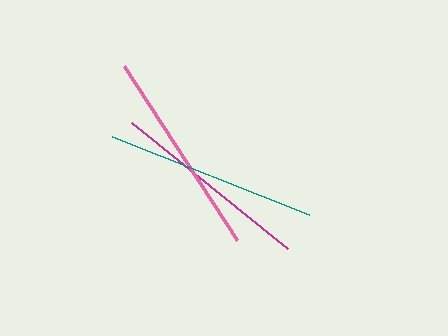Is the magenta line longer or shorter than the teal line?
The teal line is longer than the magenta line.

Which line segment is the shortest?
The magenta line is the shortest at approximately 200 pixels.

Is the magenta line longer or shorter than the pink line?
The pink line is longer than the magenta line.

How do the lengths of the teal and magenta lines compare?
The teal and magenta lines are approximately the same length.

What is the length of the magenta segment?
The magenta segment is approximately 200 pixels long.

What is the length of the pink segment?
The pink segment is approximately 207 pixels long.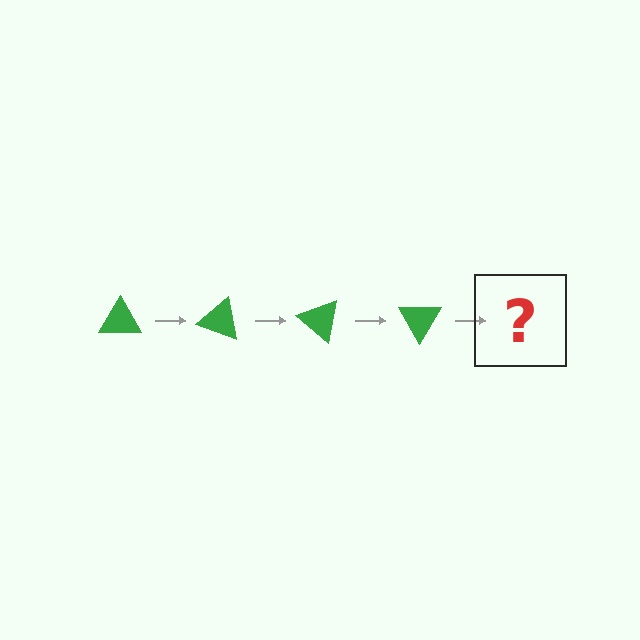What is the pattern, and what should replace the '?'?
The pattern is that the triangle rotates 20 degrees each step. The '?' should be a green triangle rotated 80 degrees.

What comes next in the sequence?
The next element should be a green triangle rotated 80 degrees.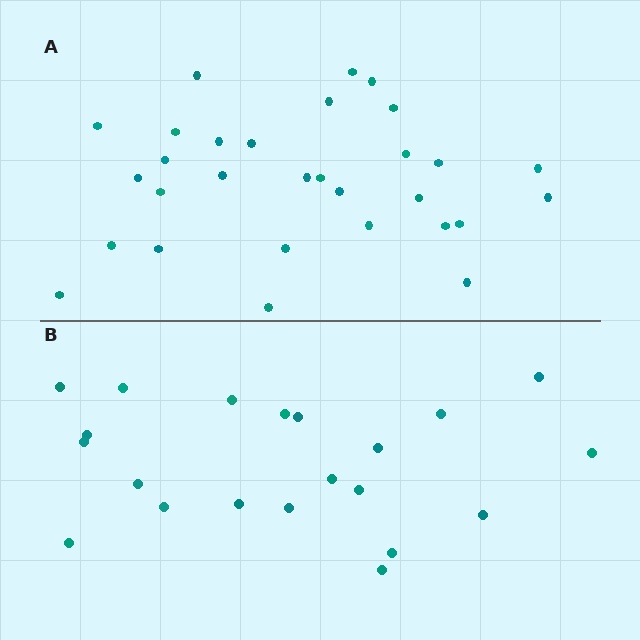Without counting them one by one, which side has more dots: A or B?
Region A (the top region) has more dots.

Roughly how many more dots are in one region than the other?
Region A has roughly 8 or so more dots than region B.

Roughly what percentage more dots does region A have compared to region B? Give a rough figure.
About 45% more.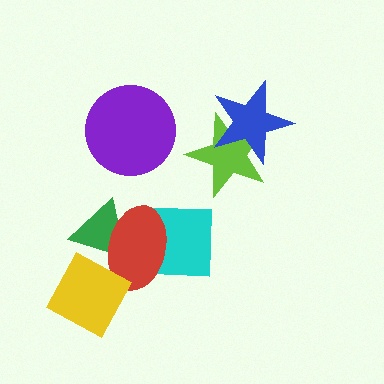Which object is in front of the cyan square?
The red ellipse is in front of the cyan square.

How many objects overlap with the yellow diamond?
2 objects overlap with the yellow diamond.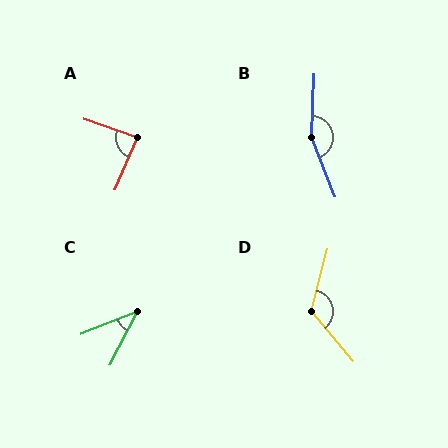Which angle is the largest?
B, at approximately 156 degrees.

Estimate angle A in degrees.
Approximately 86 degrees.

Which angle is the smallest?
C, at approximately 41 degrees.